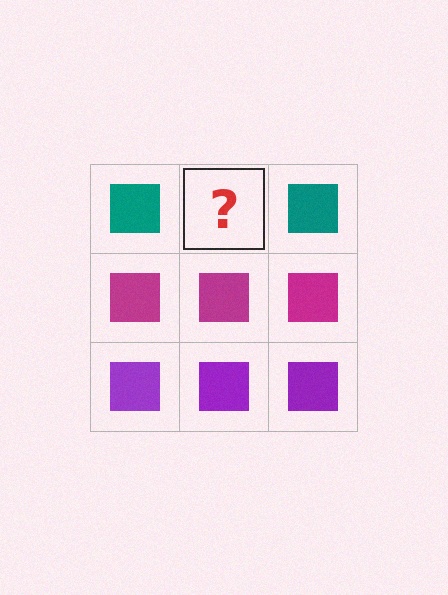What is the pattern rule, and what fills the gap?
The rule is that each row has a consistent color. The gap should be filled with a teal square.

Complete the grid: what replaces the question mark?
The question mark should be replaced with a teal square.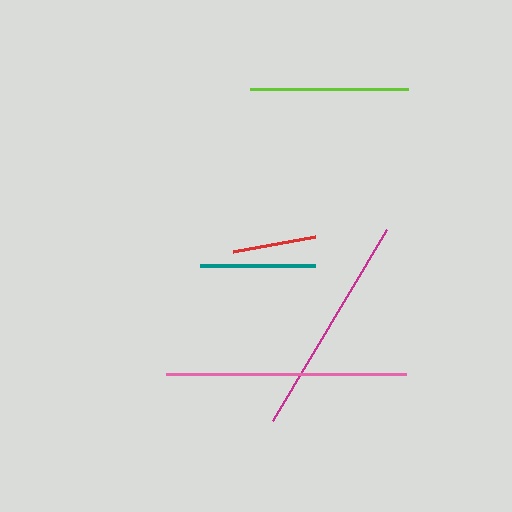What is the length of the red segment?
The red segment is approximately 83 pixels long.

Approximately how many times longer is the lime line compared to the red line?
The lime line is approximately 1.9 times the length of the red line.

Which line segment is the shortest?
The red line is the shortest at approximately 83 pixels.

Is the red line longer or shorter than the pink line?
The pink line is longer than the red line.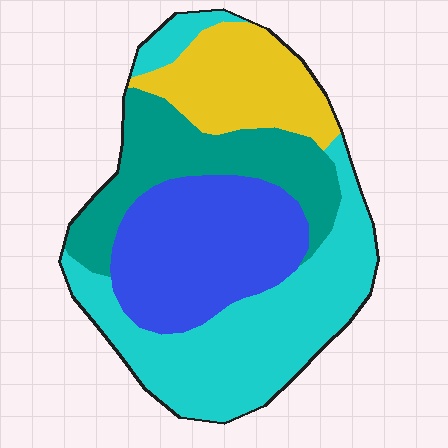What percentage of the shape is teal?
Teal covers roughly 20% of the shape.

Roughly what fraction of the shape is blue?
Blue takes up about one quarter (1/4) of the shape.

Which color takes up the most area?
Cyan, at roughly 35%.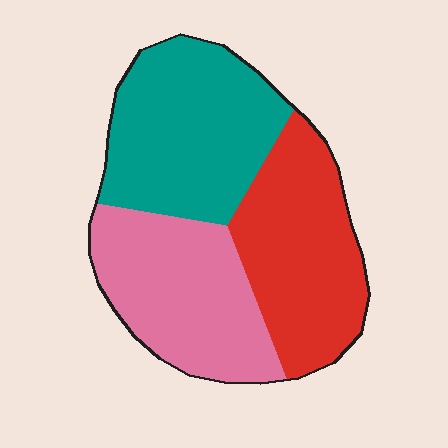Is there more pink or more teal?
Teal.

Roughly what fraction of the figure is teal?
Teal takes up between a third and a half of the figure.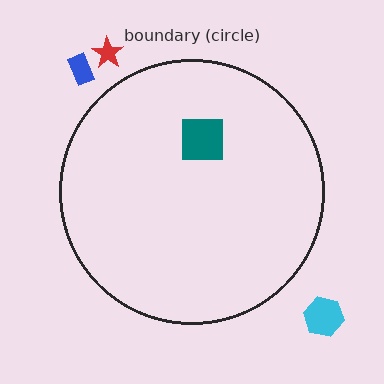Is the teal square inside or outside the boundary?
Inside.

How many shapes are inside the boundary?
1 inside, 3 outside.